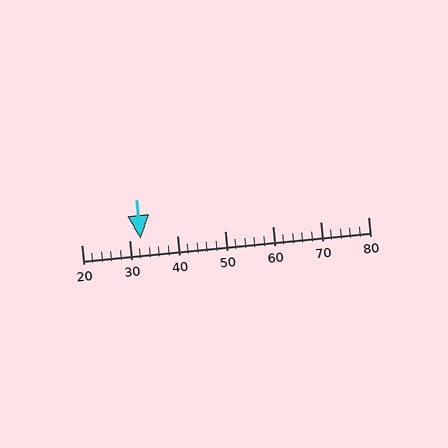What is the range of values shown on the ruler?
The ruler shows values from 20 to 80.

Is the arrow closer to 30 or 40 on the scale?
The arrow is closer to 30.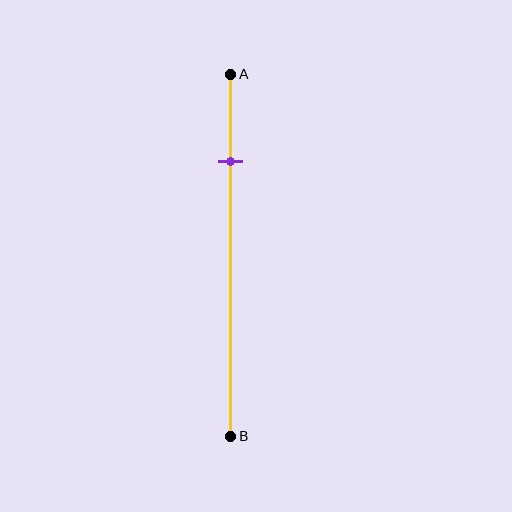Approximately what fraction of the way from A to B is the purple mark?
The purple mark is approximately 25% of the way from A to B.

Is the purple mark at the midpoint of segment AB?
No, the mark is at about 25% from A, not at the 50% midpoint.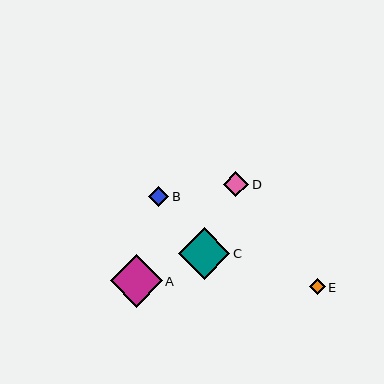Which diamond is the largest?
Diamond A is the largest with a size of approximately 52 pixels.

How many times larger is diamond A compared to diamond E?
Diamond A is approximately 3.3 times the size of diamond E.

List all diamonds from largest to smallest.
From largest to smallest: A, C, D, B, E.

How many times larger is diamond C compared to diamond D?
Diamond C is approximately 2.0 times the size of diamond D.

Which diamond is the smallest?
Diamond E is the smallest with a size of approximately 16 pixels.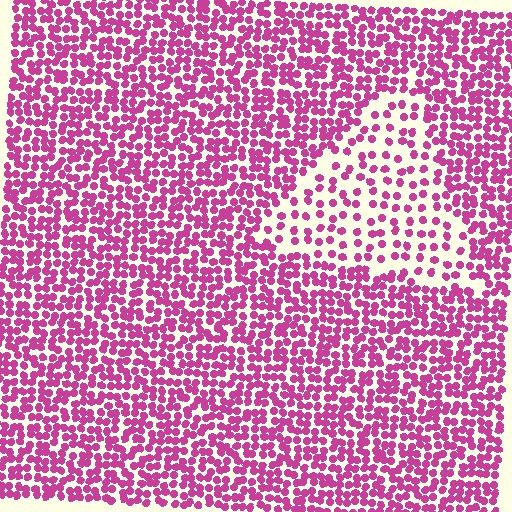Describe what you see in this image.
The image contains small magenta elements arranged at two different densities. A triangle-shaped region is visible where the elements are less densely packed than the surrounding area.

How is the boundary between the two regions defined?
The boundary is defined by a change in element density (approximately 2.2x ratio). All elements are the same color, size, and shape.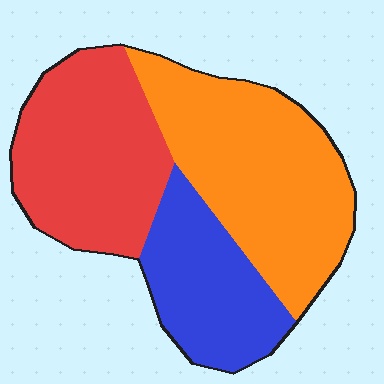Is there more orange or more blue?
Orange.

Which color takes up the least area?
Blue, at roughly 25%.